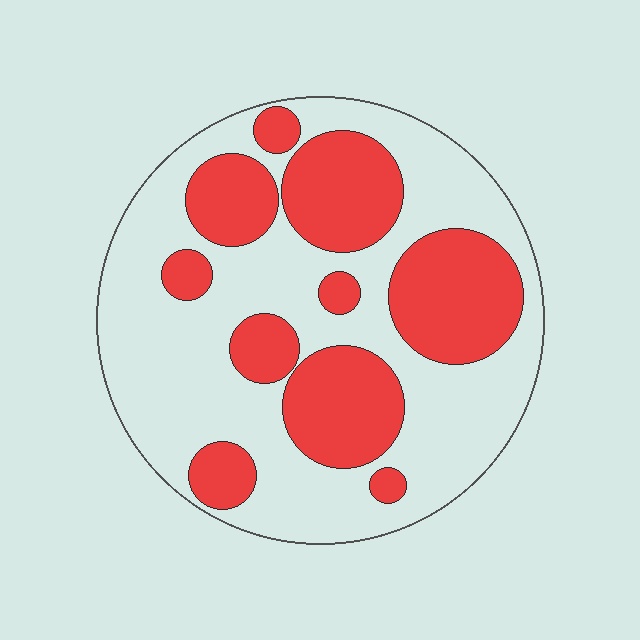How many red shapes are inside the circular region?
10.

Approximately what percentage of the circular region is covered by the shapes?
Approximately 40%.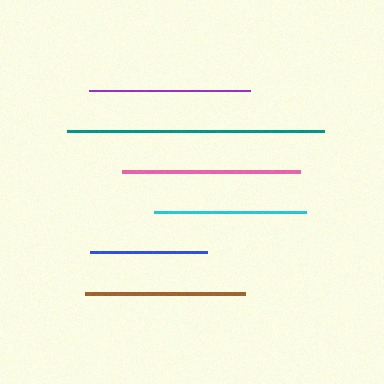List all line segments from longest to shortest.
From longest to shortest: teal, pink, purple, brown, cyan, blue.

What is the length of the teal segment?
The teal segment is approximately 257 pixels long.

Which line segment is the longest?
The teal line is the longest at approximately 257 pixels.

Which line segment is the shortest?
The blue line is the shortest at approximately 117 pixels.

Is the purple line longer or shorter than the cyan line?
The purple line is longer than the cyan line.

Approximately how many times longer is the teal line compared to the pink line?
The teal line is approximately 1.4 times the length of the pink line.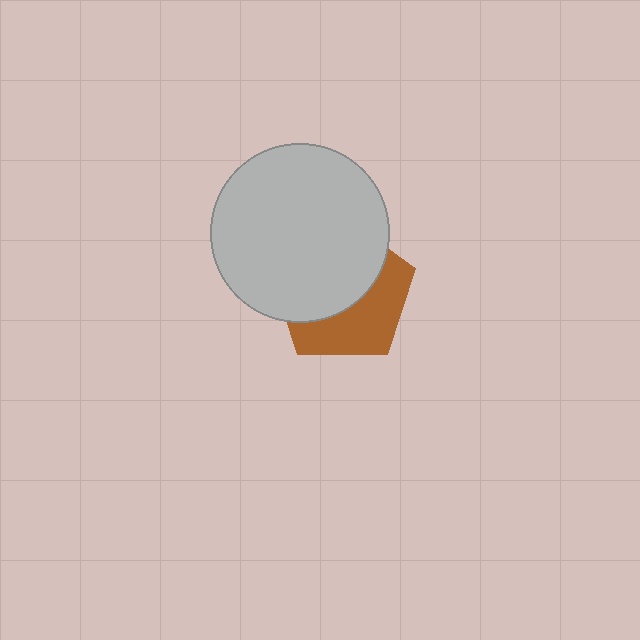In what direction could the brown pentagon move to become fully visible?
The brown pentagon could move toward the lower-right. That would shift it out from behind the light gray circle entirely.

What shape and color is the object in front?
The object in front is a light gray circle.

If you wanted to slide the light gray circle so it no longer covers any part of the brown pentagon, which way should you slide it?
Slide it toward the upper-left — that is the most direct way to separate the two shapes.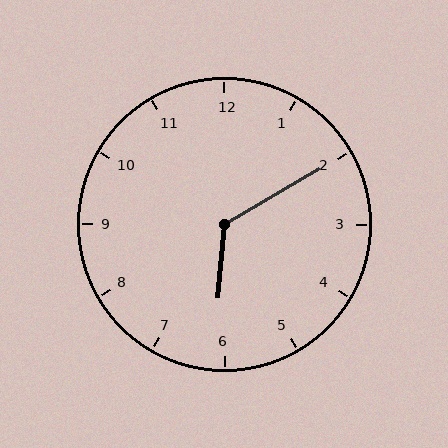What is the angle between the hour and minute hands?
Approximately 125 degrees.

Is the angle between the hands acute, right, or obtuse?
It is obtuse.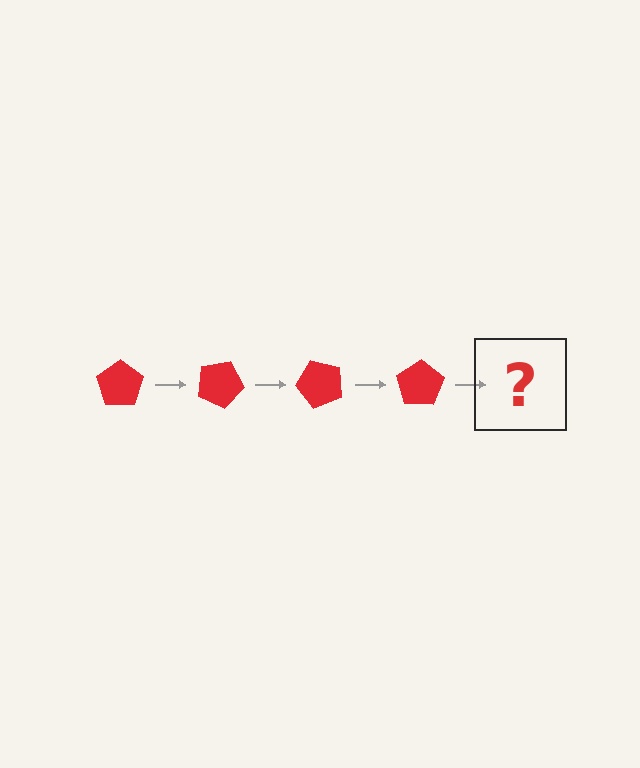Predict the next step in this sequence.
The next step is a red pentagon rotated 100 degrees.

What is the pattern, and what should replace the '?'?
The pattern is that the pentagon rotates 25 degrees each step. The '?' should be a red pentagon rotated 100 degrees.